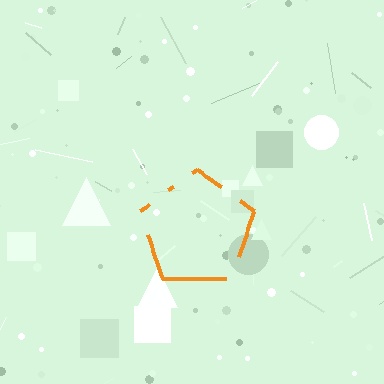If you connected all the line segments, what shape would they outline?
They would outline a pentagon.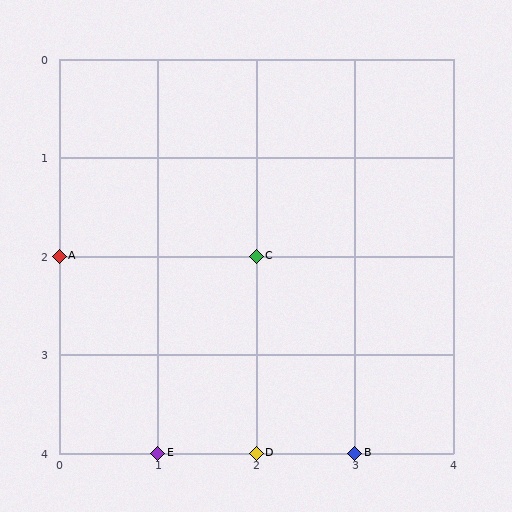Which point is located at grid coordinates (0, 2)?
Point A is at (0, 2).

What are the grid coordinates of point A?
Point A is at grid coordinates (0, 2).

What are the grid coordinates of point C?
Point C is at grid coordinates (2, 2).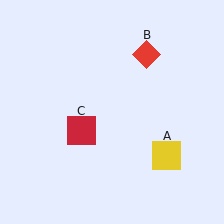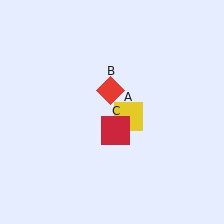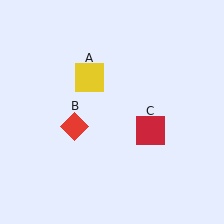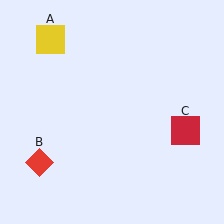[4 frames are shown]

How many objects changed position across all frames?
3 objects changed position: yellow square (object A), red diamond (object B), red square (object C).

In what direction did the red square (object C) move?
The red square (object C) moved right.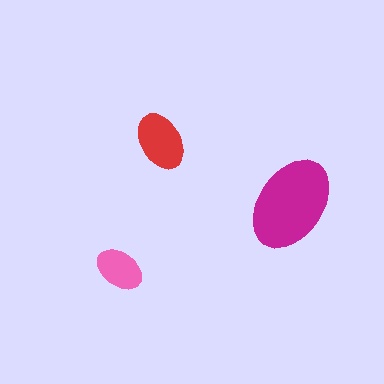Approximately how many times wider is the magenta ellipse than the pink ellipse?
About 2 times wider.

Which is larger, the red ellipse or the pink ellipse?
The red one.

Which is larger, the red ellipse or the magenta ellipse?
The magenta one.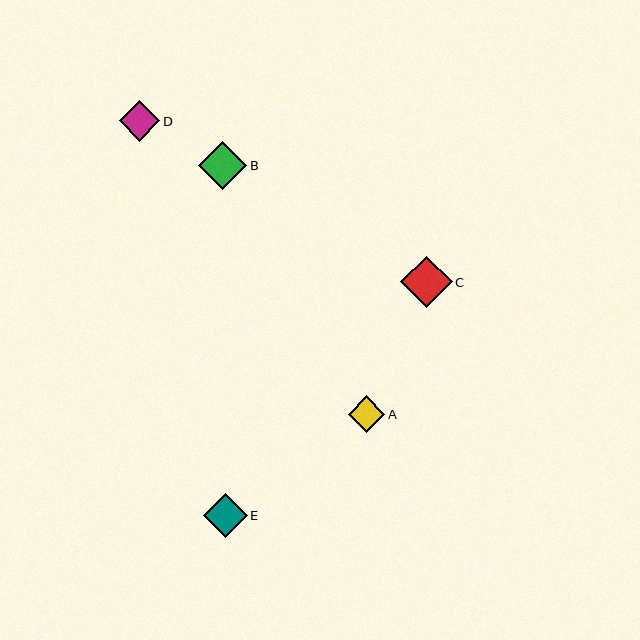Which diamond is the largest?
Diamond C is the largest with a size of approximately 52 pixels.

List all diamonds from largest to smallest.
From largest to smallest: C, B, E, D, A.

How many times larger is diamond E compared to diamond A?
Diamond E is approximately 1.2 times the size of diamond A.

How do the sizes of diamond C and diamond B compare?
Diamond C and diamond B are approximately the same size.